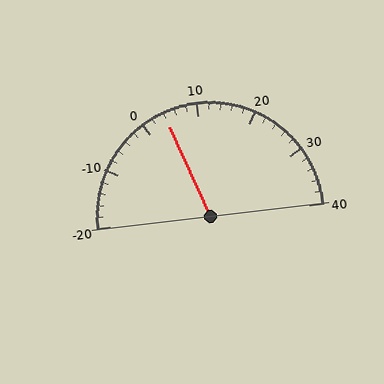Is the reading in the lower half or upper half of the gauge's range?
The reading is in the lower half of the range (-20 to 40).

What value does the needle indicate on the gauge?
The needle indicates approximately 4.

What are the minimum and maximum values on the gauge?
The gauge ranges from -20 to 40.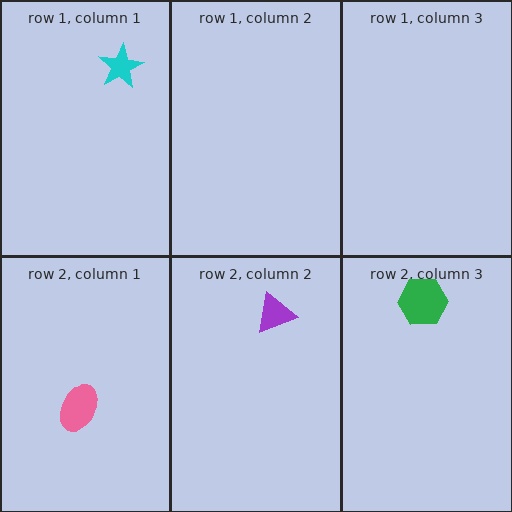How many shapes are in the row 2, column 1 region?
1.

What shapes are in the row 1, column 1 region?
The cyan star.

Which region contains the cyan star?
The row 1, column 1 region.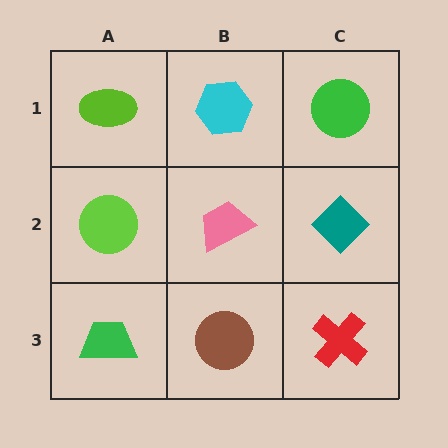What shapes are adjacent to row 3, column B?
A pink trapezoid (row 2, column B), a green trapezoid (row 3, column A), a red cross (row 3, column C).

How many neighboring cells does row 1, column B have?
3.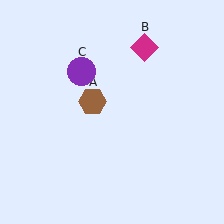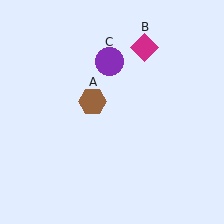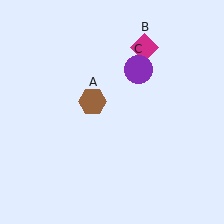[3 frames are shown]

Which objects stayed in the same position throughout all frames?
Brown hexagon (object A) and magenta diamond (object B) remained stationary.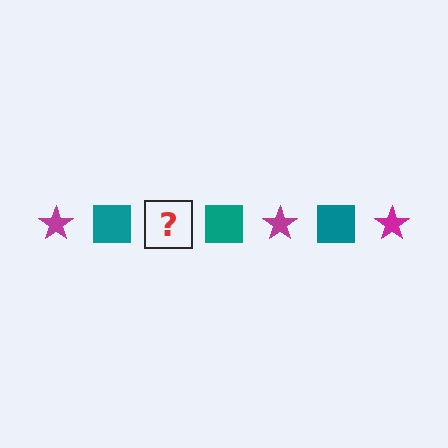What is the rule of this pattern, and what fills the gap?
The rule is that the pattern alternates between magenta star and teal square. The gap should be filled with a magenta star.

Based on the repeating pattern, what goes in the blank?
The blank should be a magenta star.